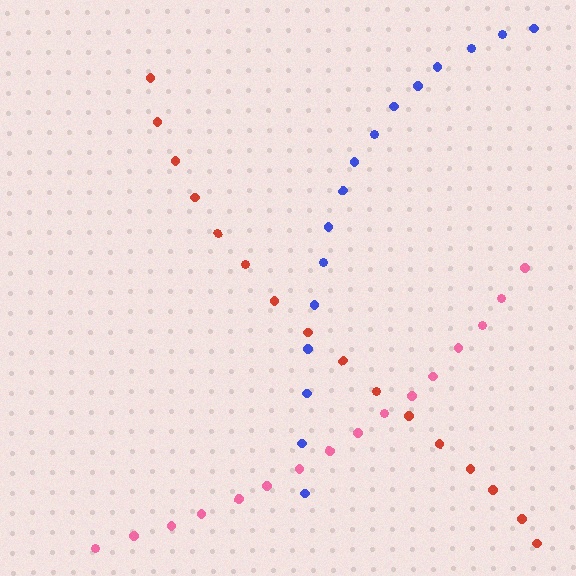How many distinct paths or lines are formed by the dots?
There are 3 distinct paths.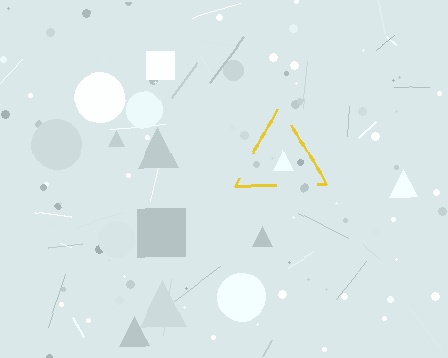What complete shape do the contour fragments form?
The contour fragments form a triangle.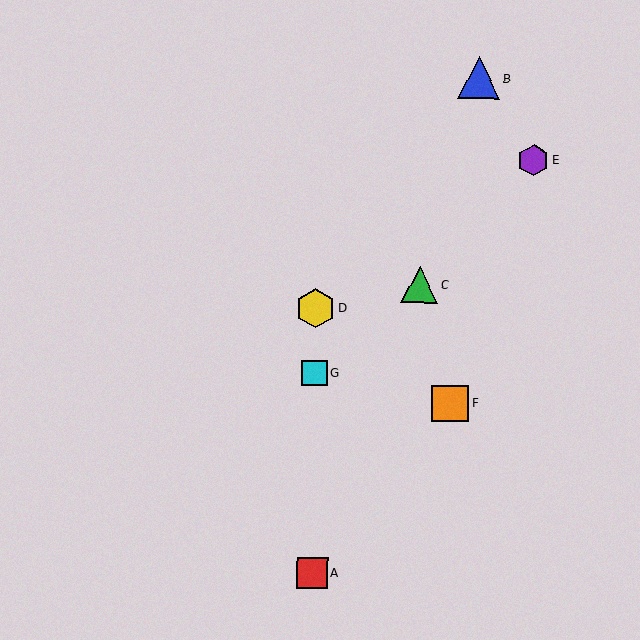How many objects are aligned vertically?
3 objects (A, D, G) are aligned vertically.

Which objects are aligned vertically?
Objects A, D, G are aligned vertically.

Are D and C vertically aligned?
No, D is at x≈316 and C is at x≈420.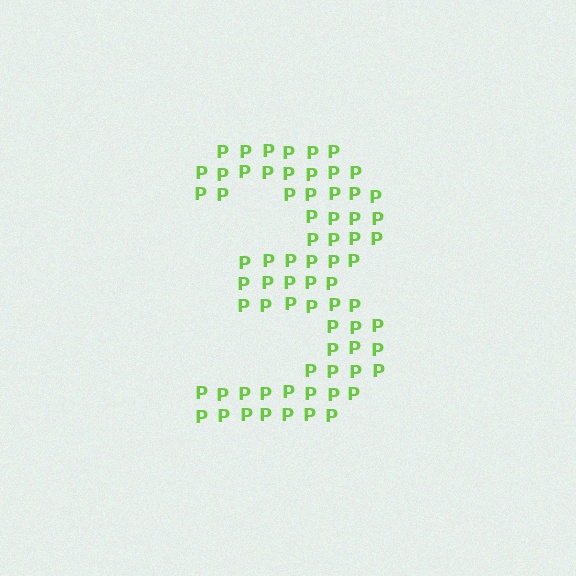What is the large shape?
The large shape is the digit 3.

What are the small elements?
The small elements are letter P's.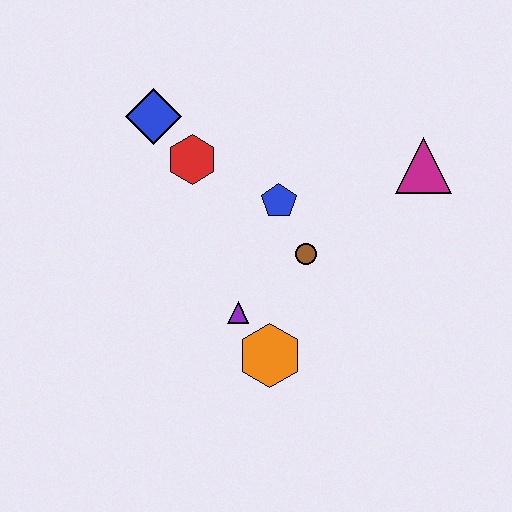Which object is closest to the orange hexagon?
The purple triangle is closest to the orange hexagon.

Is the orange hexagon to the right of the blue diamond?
Yes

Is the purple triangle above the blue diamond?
No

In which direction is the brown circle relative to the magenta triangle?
The brown circle is to the left of the magenta triangle.